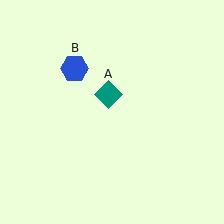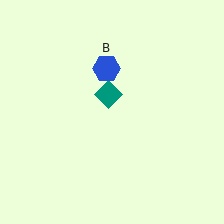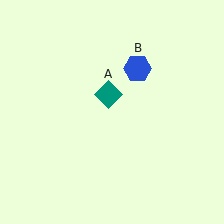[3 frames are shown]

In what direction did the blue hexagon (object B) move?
The blue hexagon (object B) moved right.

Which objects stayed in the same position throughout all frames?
Teal diamond (object A) remained stationary.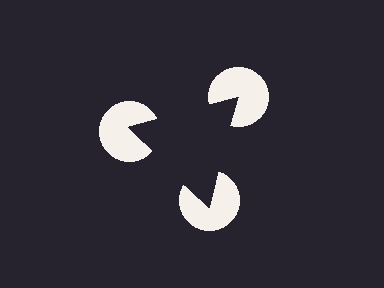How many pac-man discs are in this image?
There are 3 — one at each vertex of the illusory triangle.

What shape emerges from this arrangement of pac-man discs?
An illusory triangle — its edges are inferred from the aligned wedge cuts in the pac-man discs, not physically drawn.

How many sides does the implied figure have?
3 sides.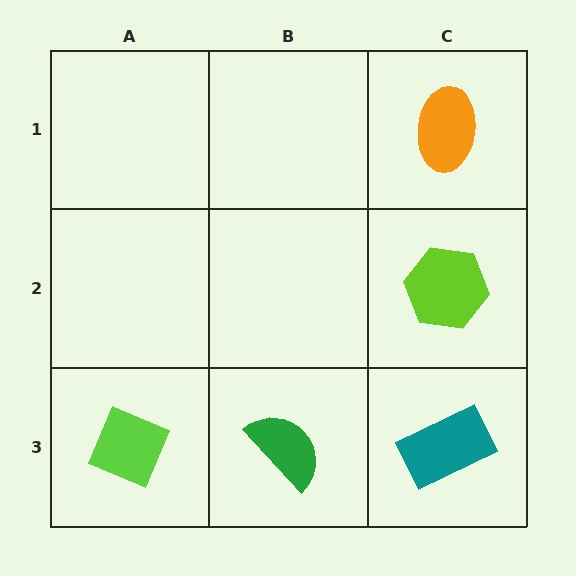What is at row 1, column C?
An orange ellipse.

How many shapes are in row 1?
1 shape.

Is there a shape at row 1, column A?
No, that cell is empty.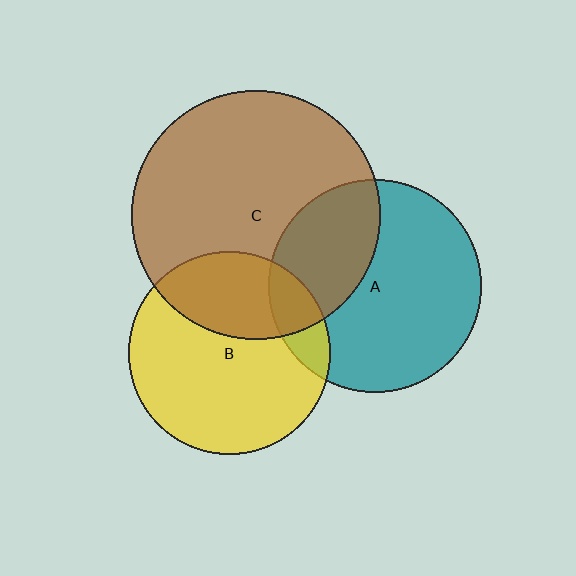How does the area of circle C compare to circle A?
Approximately 1.4 times.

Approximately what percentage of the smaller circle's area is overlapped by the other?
Approximately 35%.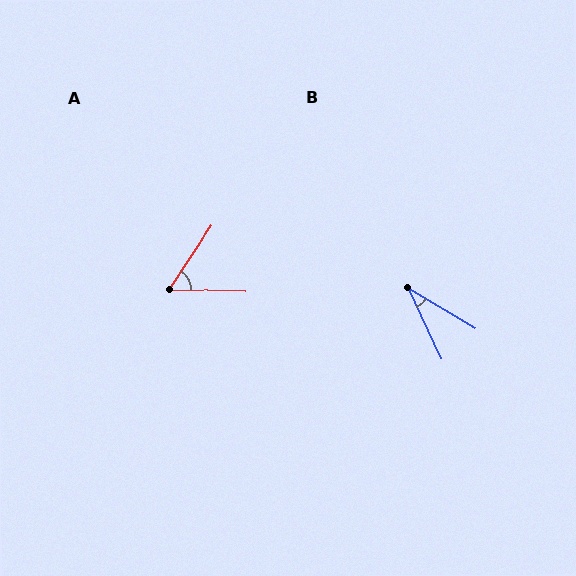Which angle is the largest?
A, at approximately 59 degrees.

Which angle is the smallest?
B, at approximately 34 degrees.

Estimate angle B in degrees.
Approximately 34 degrees.